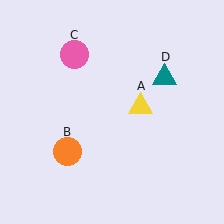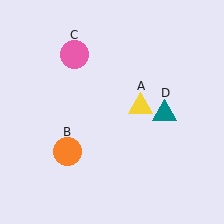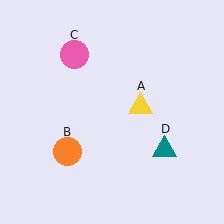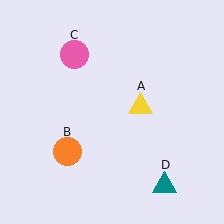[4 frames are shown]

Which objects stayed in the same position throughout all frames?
Yellow triangle (object A) and orange circle (object B) and pink circle (object C) remained stationary.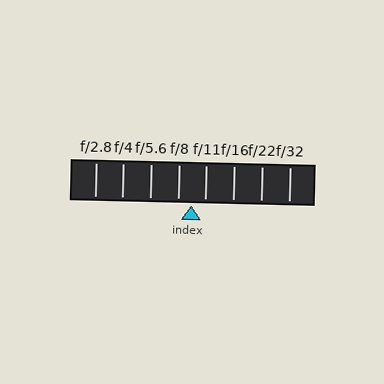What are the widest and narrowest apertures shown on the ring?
The widest aperture shown is f/2.8 and the narrowest is f/32.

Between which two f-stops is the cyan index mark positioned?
The index mark is between f/8 and f/11.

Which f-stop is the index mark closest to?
The index mark is closest to f/8.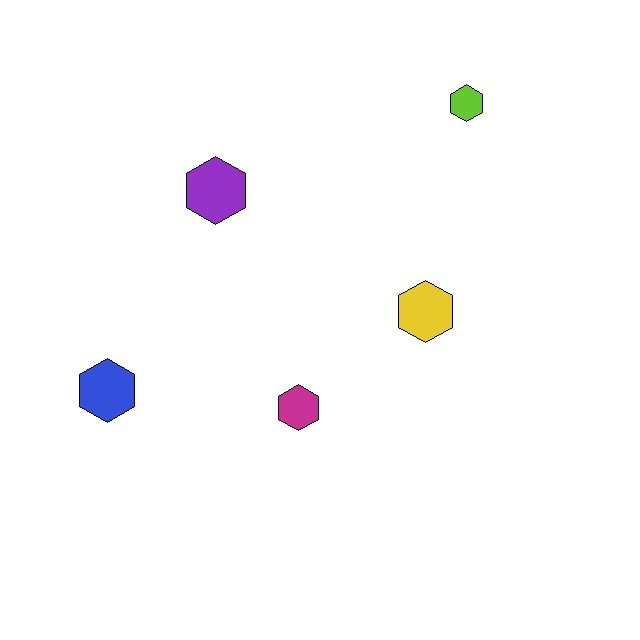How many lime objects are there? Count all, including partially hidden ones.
There is 1 lime object.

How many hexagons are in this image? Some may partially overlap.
There are 5 hexagons.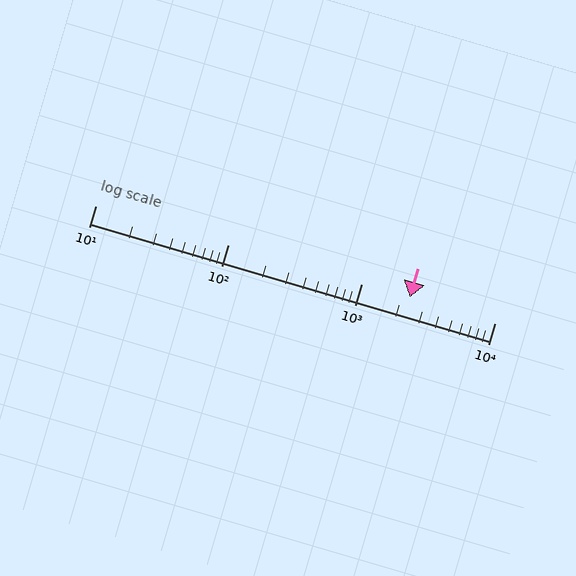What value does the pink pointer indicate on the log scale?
The pointer indicates approximately 2300.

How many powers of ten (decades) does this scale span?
The scale spans 3 decades, from 10 to 10000.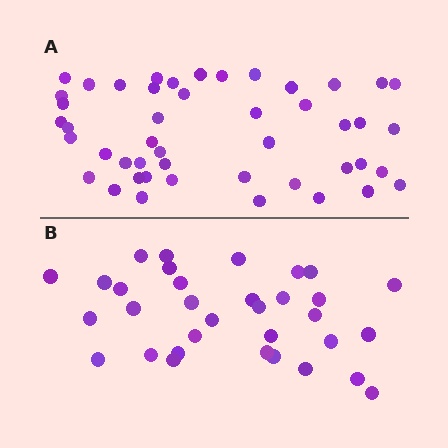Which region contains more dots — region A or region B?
Region A (the top region) has more dots.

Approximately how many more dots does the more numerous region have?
Region A has approximately 15 more dots than region B.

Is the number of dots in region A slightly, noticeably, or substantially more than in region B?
Region A has noticeably more, but not dramatically so. The ratio is roughly 1.4 to 1.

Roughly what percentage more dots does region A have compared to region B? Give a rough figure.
About 40% more.